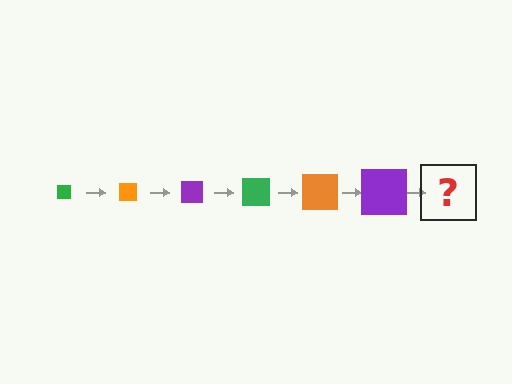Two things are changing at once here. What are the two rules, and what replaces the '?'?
The two rules are that the square grows larger each step and the color cycles through green, orange, and purple. The '?' should be a green square, larger than the previous one.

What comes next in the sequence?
The next element should be a green square, larger than the previous one.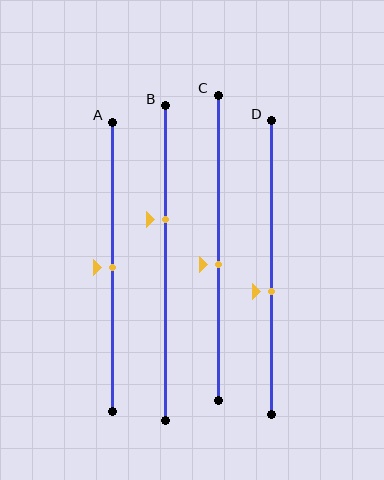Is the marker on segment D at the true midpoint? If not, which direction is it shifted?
No, the marker on segment D is shifted downward by about 8% of the segment length.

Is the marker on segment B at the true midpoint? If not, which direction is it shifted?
No, the marker on segment B is shifted upward by about 14% of the segment length.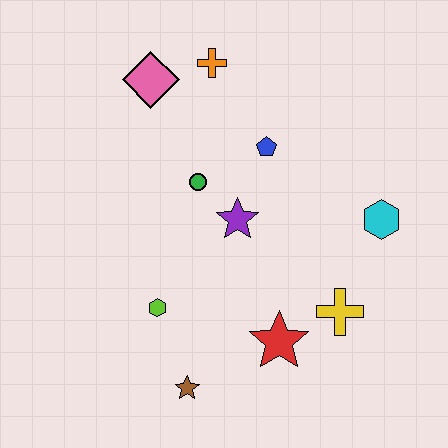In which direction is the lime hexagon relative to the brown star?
The lime hexagon is above the brown star.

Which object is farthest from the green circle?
The brown star is farthest from the green circle.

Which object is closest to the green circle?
The purple star is closest to the green circle.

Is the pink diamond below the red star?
No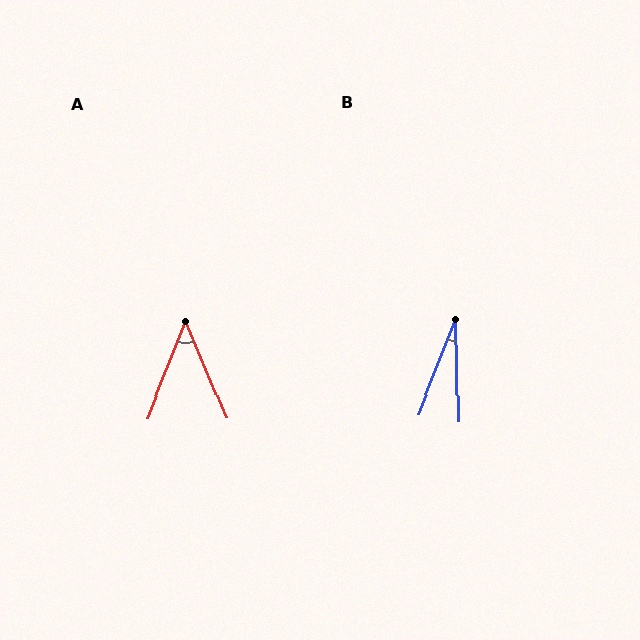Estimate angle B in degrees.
Approximately 23 degrees.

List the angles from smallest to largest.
B (23°), A (45°).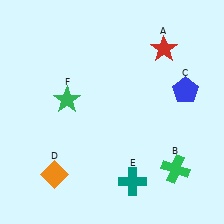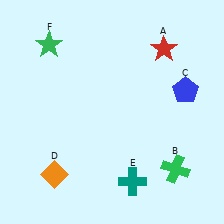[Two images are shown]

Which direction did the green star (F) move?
The green star (F) moved up.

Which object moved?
The green star (F) moved up.